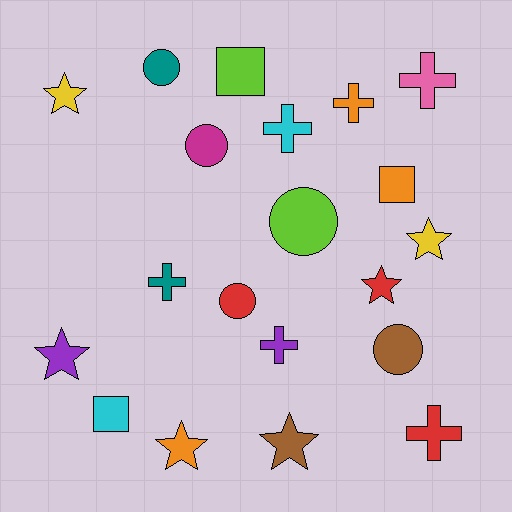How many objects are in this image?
There are 20 objects.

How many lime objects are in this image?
There are 2 lime objects.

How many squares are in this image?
There are 3 squares.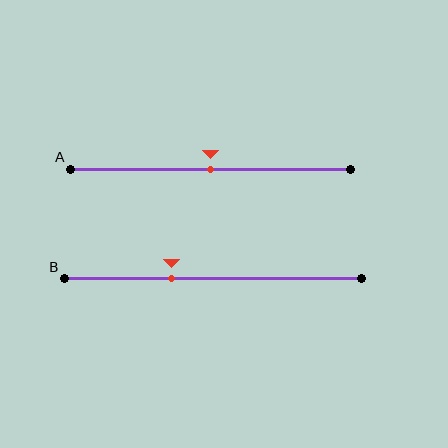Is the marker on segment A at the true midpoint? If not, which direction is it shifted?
Yes, the marker on segment A is at the true midpoint.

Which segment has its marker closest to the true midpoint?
Segment A has its marker closest to the true midpoint.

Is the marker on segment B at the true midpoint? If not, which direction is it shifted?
No, the marker on segment B is shifted to the left by about 14% of the segment length.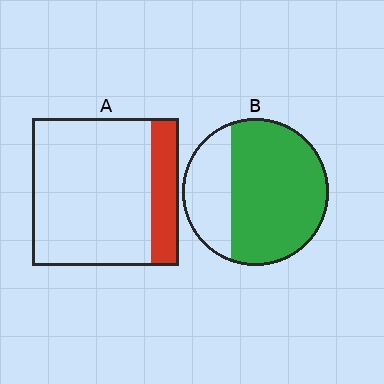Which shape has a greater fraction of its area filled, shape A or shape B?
Shape B.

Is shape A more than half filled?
No.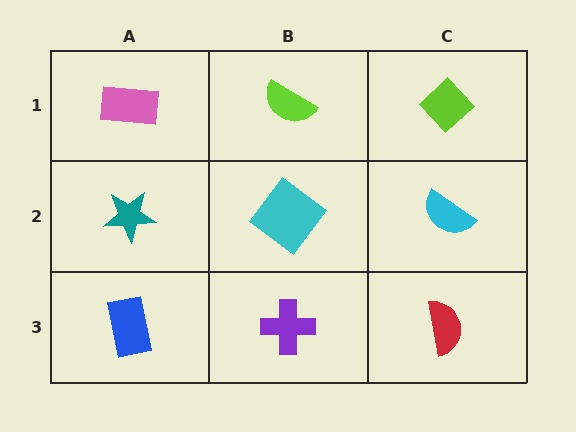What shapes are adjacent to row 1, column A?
A teal star (row 2, column A), a lime semicircle (row 1, column B).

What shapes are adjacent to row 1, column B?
A cyan diamond (row 2, column B), a pink rectangle (row 1, column A), a lime diamond (row 1, column C).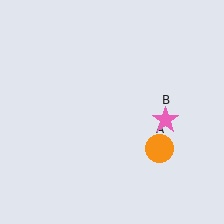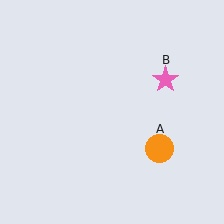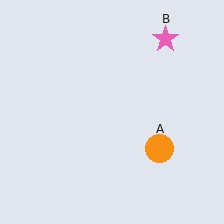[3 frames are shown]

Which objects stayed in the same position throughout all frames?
Orange circle (object A) remained stationary.